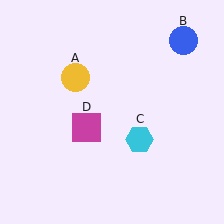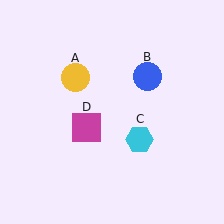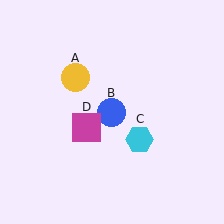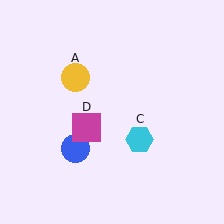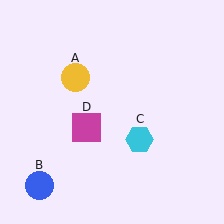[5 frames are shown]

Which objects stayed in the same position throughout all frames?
Yellow circle (object A) and cyan hexagon (object C) and magenta square (object D) remained stationary.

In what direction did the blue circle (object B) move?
The blue circle (object B) moved down and to the left.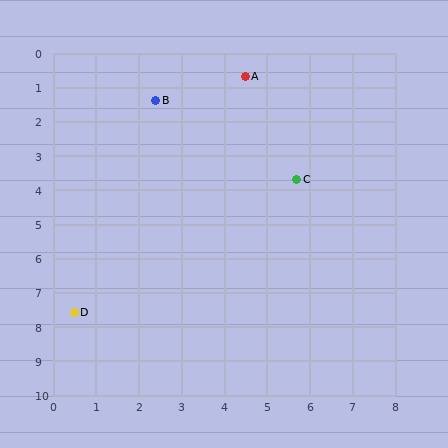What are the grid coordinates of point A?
Point A is at approximately (4.5, 0.7).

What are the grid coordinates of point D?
Point D is at approximately (0.5, 7.6).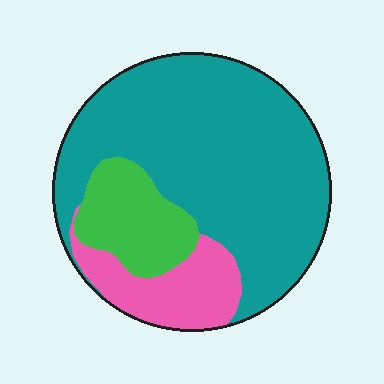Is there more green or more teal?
Teal.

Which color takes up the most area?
Teal, at roughly 70%.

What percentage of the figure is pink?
Pink covers 16% of the figure.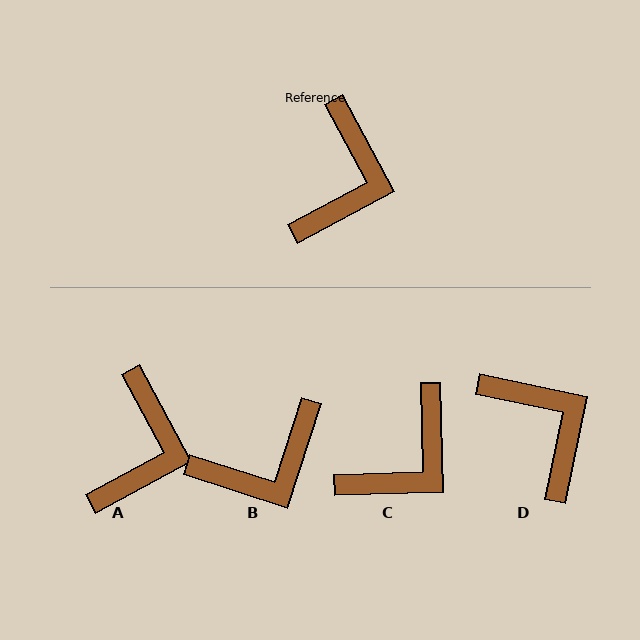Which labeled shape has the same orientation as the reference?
A.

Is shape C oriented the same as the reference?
No, it is off by about 27 degrees.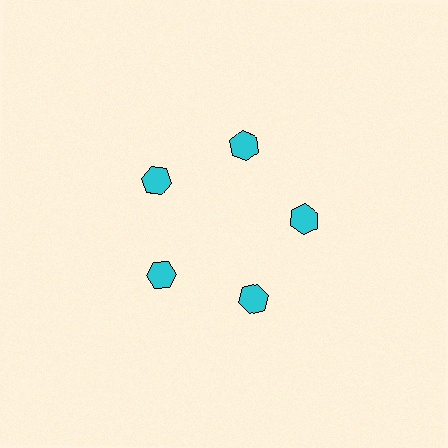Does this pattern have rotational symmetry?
Yes, this pattern has 5-fold rotational symmetry. It looks the same after rotating 72 degrees around the center.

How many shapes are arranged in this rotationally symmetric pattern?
There are 5 shapes, arranged in 5 groups of 1.